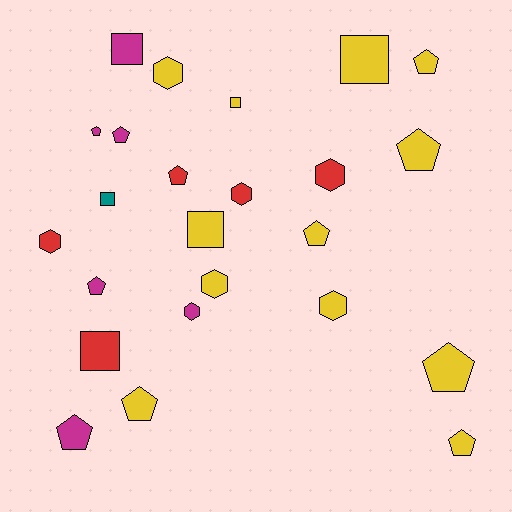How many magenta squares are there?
There is 1 magenta square.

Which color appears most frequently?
Yellow, with 12 objects.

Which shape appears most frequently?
Pentagon, with 11 objects.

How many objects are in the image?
There are 24 objects.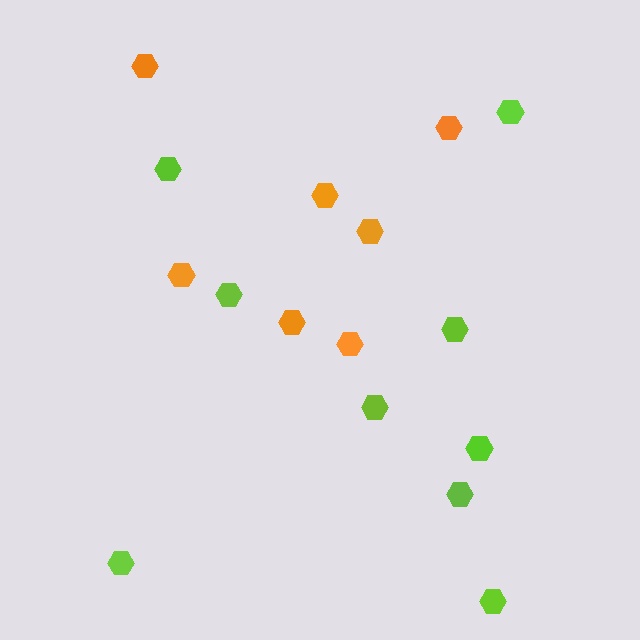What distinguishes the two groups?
There are 2 groups: one group of lime hexagons (9) and one group of orange hexagons (7).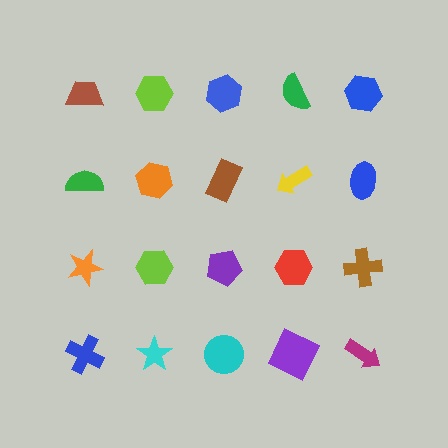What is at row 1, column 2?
A lime hexagon.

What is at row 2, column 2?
An orange hexagon.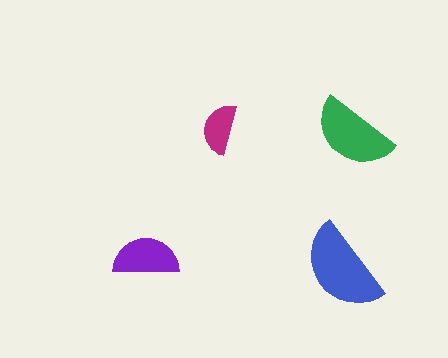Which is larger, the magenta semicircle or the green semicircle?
The green one.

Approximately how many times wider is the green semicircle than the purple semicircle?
About 1.5 times wider.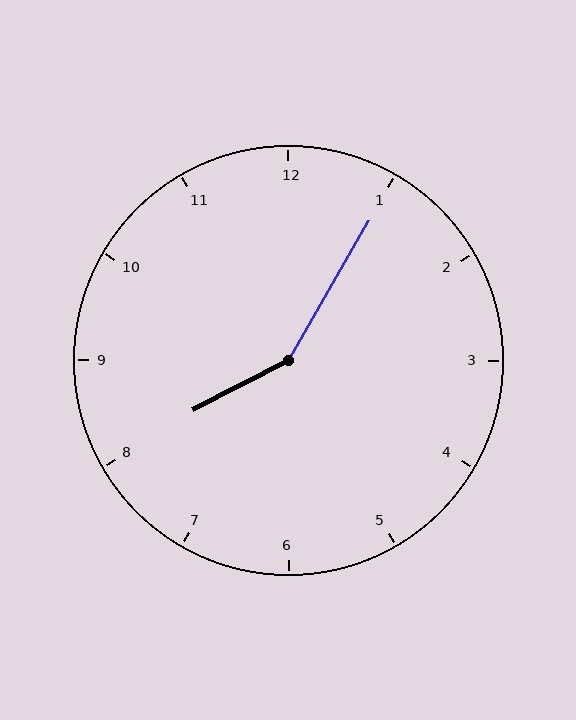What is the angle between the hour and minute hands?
Approximately 148 degrees.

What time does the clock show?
8:05.